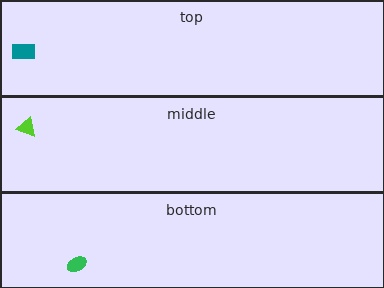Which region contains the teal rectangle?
The top region.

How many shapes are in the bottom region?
1.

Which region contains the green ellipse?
The bottom region.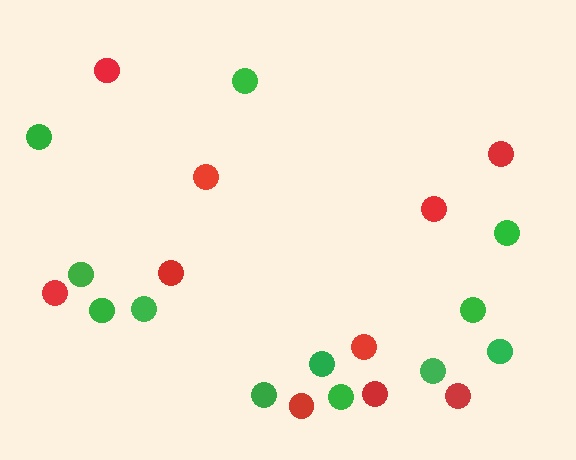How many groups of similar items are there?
There are 2 groups: one group of green circles (12) and one group of red circles (10).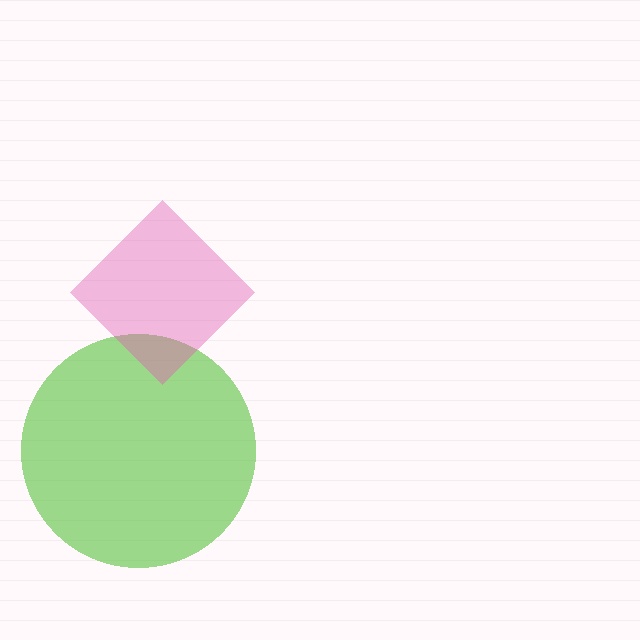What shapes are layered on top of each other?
The layered shapes are: a lime circle, a pink diamond.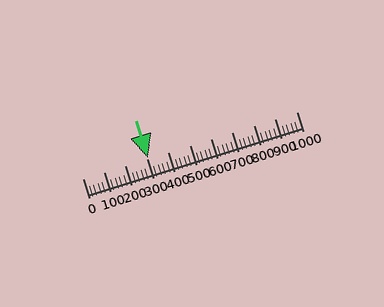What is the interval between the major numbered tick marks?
The major tick marks are spaced 100 units apart.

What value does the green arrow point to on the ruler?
The green arrow points to approximately 306.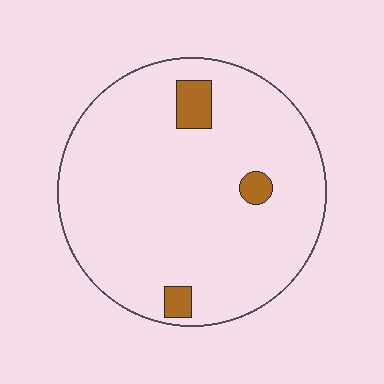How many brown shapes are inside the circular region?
3.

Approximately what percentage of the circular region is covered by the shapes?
Approximately 5%.